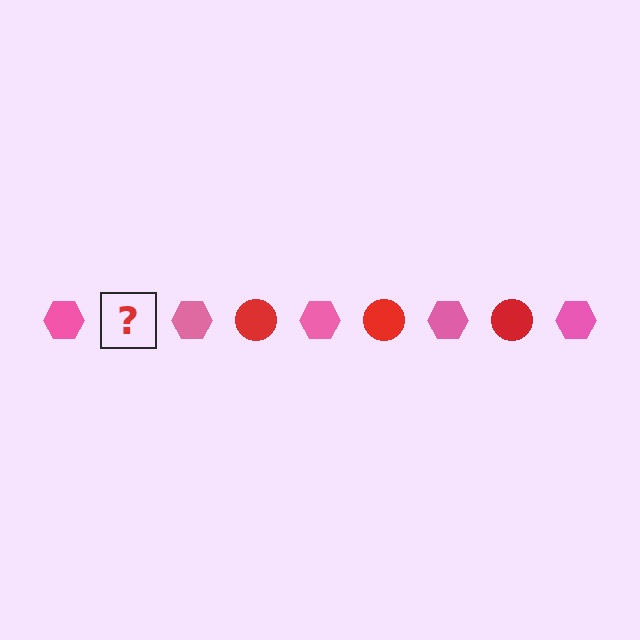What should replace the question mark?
The question mark should be replaced with a red circle.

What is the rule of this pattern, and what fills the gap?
The rule is that the pattern alternates between pink hexagon and red circle. The gap should be filled with a red circle.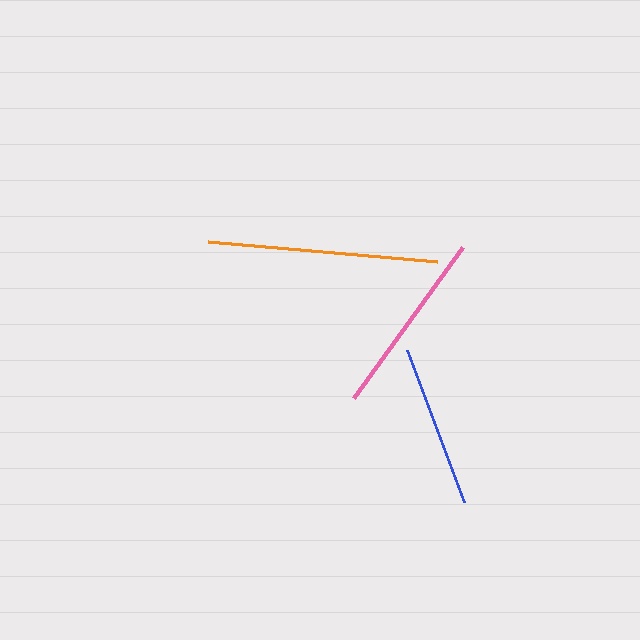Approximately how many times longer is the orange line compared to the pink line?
The orange line is approximately 1.2 times the length of the pink line.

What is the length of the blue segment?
The blue segment is approximately 162 pixels long.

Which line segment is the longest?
The orange line is the longest at approximately 229 pixels.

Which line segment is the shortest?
The blue line is the shortest at approximately 162 pixels.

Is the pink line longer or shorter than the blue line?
The pink line is longer than the blue line.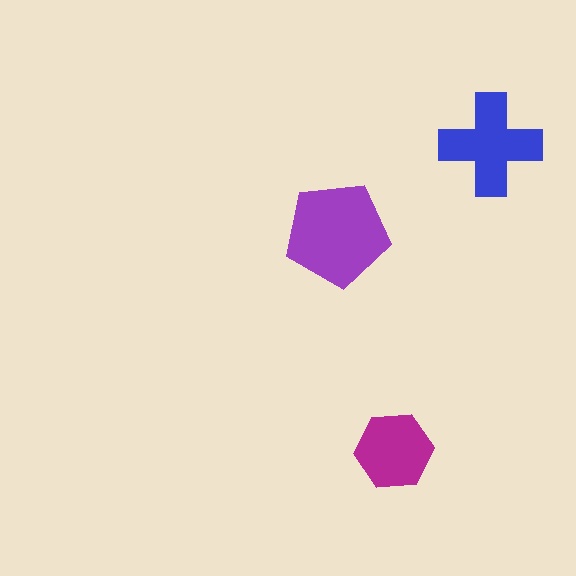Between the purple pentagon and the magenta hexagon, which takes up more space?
The purple pentagon.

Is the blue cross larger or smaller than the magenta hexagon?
Larger.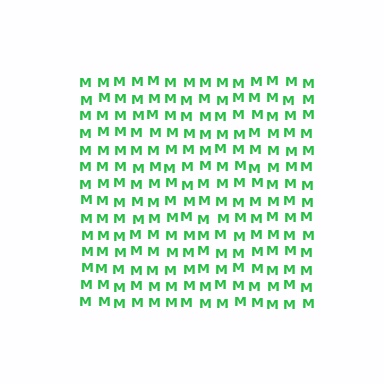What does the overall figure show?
The overall figure shows a square.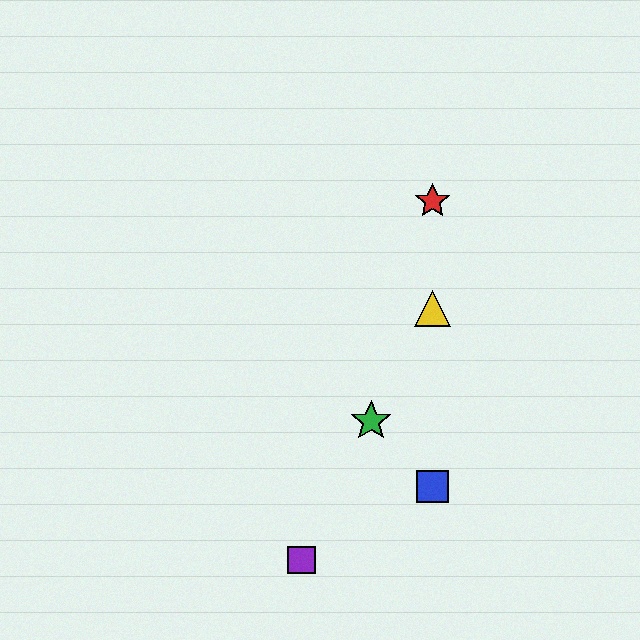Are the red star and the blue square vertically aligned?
Yes, both are at x≈432.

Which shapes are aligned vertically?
The red star, the blue square, the yellow triangle are aligned vertically.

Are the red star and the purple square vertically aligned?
No, the red star is at x≈432 and the purple square is at x≈302.